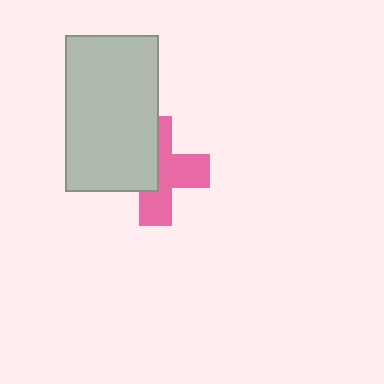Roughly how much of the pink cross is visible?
About half of it is visible (roughly 53%).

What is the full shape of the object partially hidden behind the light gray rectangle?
The partially hidden object is a pink cross.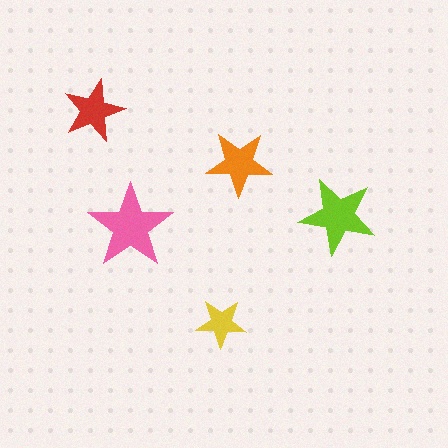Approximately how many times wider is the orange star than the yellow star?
About 1.5 times wider.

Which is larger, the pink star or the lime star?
The pink one.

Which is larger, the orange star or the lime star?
The lime one.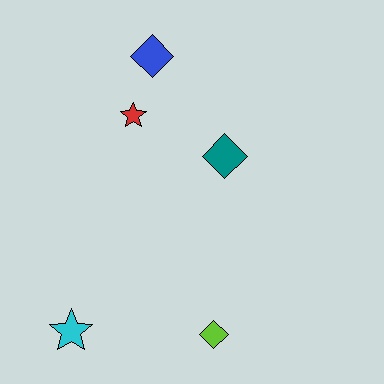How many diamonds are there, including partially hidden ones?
There are 3 diamonds.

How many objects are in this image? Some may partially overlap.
There are 5 objects.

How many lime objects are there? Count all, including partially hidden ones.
There is 1 lime object.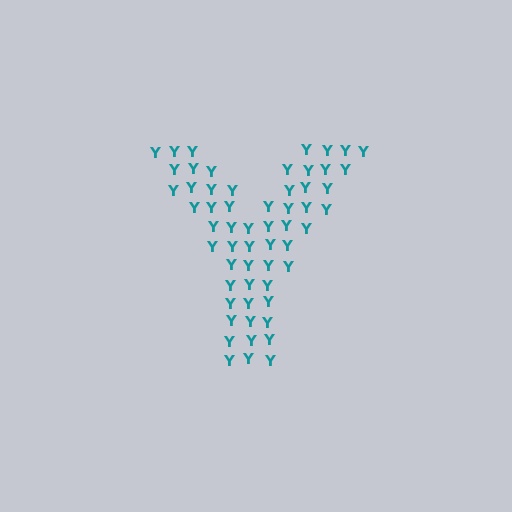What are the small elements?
The small elements are letter Y's.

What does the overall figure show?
The overall figure shows the letter Y.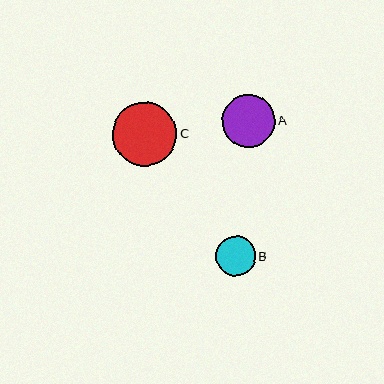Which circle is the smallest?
Circle B is the smallest with a size of approximately 40 pixels.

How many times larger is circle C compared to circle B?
Circle C is approximately 1.6 times the size of circle B.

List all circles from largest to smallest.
From largest to smallest: C, A, B.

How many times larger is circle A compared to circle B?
Circle A is approximately 1.3 times the size of circle B.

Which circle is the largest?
Circle C is the largest with a size of approximately 65 pixels.